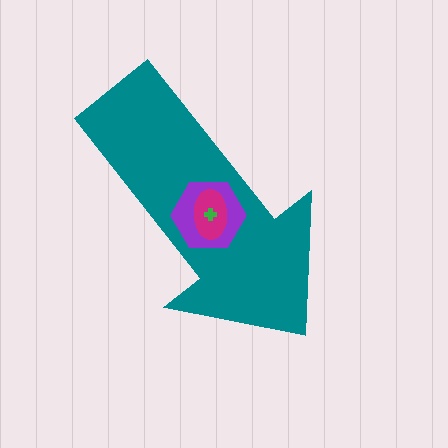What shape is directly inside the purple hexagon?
The magenta ellipse.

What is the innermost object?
The green cross.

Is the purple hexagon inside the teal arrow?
Yes.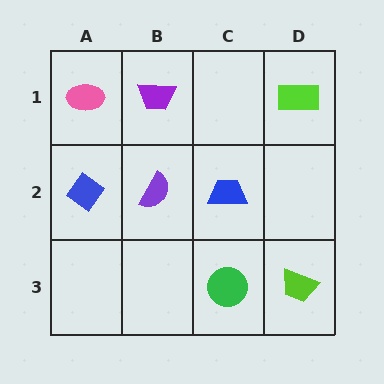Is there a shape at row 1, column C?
No, that cell is empty.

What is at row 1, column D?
A lime rectangle.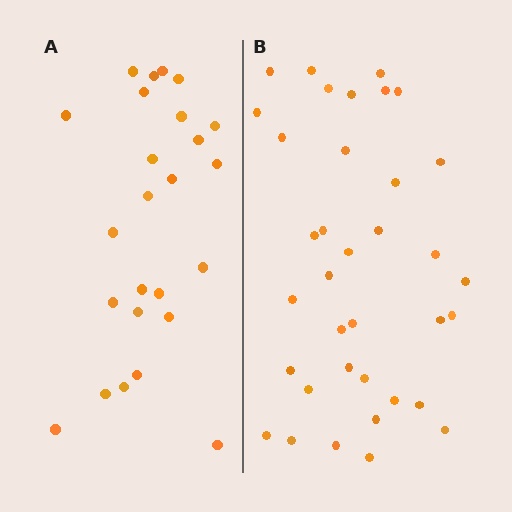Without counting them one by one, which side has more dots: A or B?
Region B (the right region) has more dots.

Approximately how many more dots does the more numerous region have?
Region B has roughly 12 or so more dots than region A.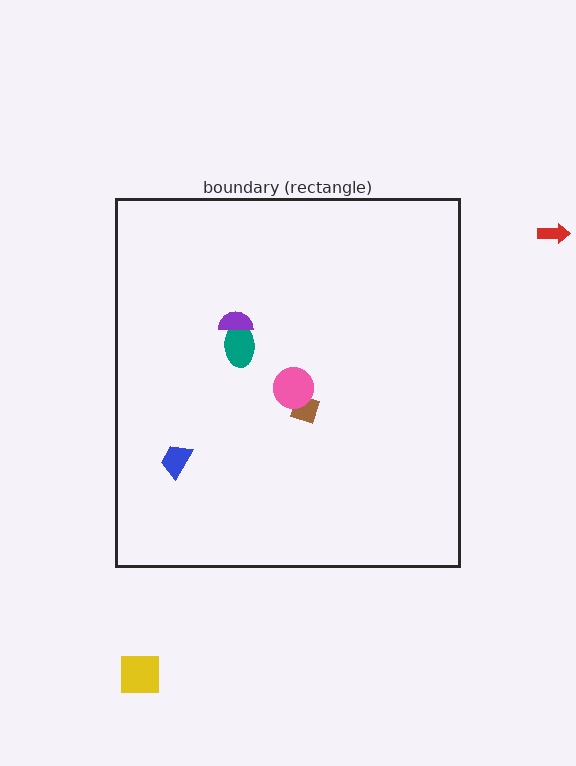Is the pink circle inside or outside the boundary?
Inside.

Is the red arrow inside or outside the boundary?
Outside.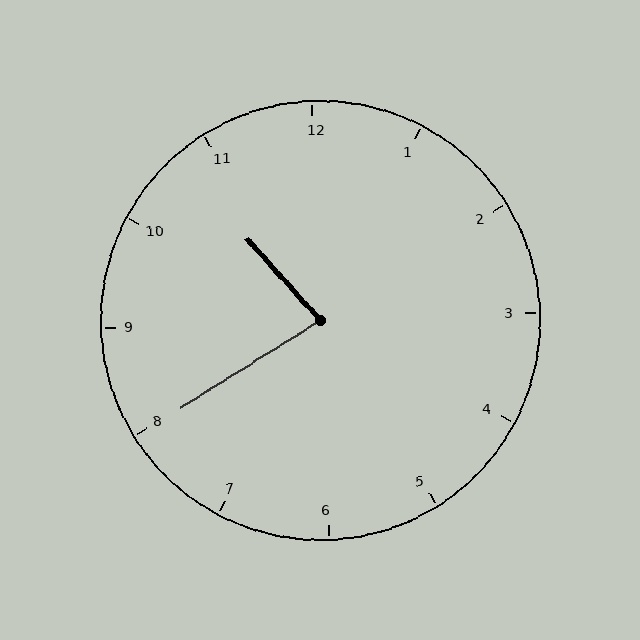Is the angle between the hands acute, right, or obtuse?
It is acute.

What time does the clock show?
10:40.